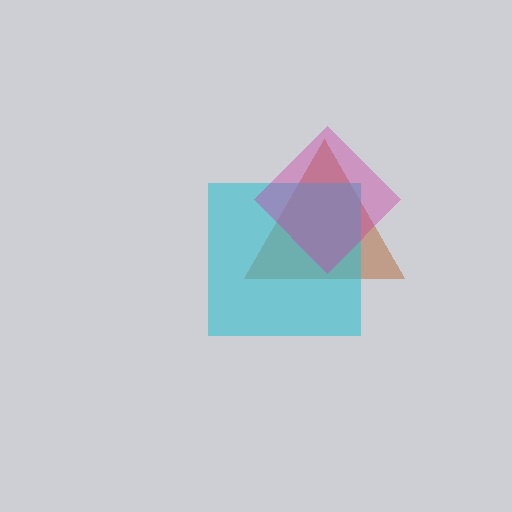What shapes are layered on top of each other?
The layered shapes are: a brown triangle, a cyan square, a magenta diamond.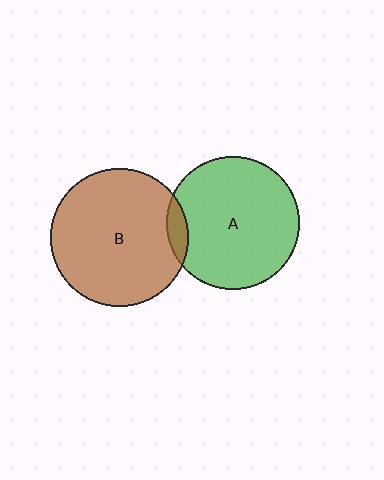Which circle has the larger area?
Circle B (brown).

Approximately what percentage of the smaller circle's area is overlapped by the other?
Approximately 5%.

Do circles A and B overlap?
Yes.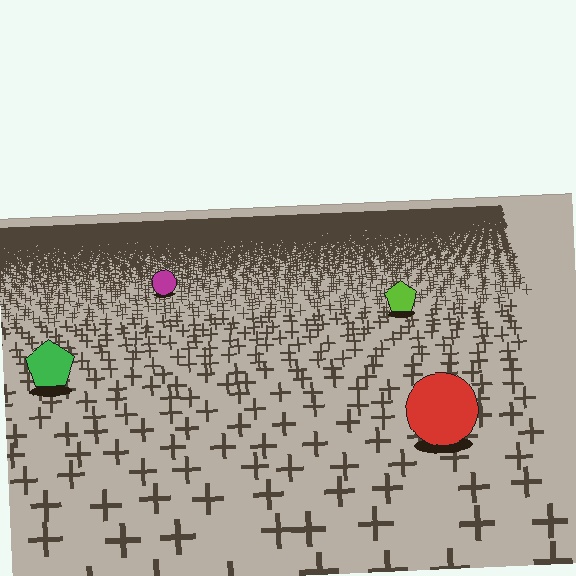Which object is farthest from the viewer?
The magenta circle is farthest from the viewer. It appears smaller and the ground texture around it is denser.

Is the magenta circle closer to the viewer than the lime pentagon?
No. The lime pentagon is closer — you can tell from the texture gradient: the ground texture is coarser near it.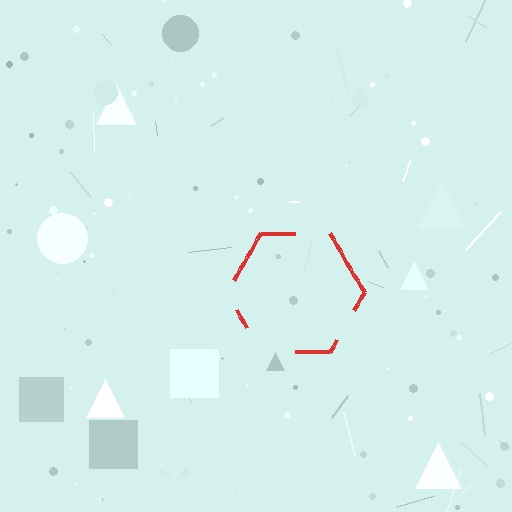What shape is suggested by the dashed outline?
The dashed outline suggests a hexagon.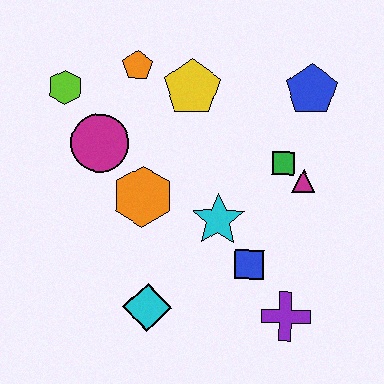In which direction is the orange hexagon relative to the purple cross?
The orange hexagon is to the left of the purple cross.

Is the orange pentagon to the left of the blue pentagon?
Yes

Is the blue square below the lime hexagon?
Yes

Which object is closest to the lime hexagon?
The magenta circle is closest to the lime hexagon.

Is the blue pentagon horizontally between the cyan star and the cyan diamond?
No